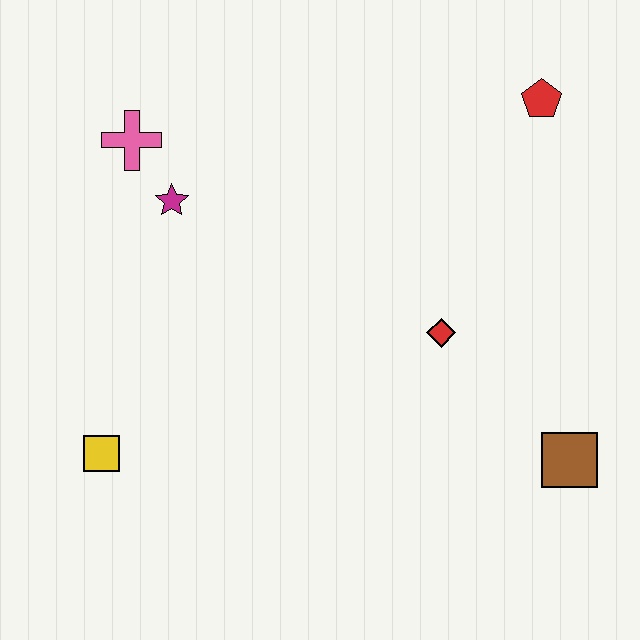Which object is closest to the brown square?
The red diamond is closest to the brown square.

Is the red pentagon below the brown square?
No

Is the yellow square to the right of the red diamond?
No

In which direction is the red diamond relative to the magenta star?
The red diamond is to the right of the magenta star.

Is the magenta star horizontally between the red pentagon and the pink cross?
Yes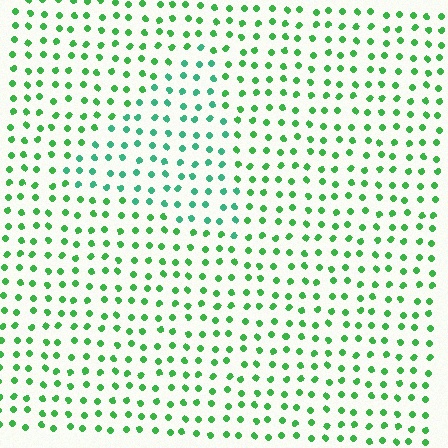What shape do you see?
I see a triangle.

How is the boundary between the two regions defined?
The boundary is defined purely by a slight shift in hue (about 29 degrees). Spacing, size, and orientation are identical on both sides.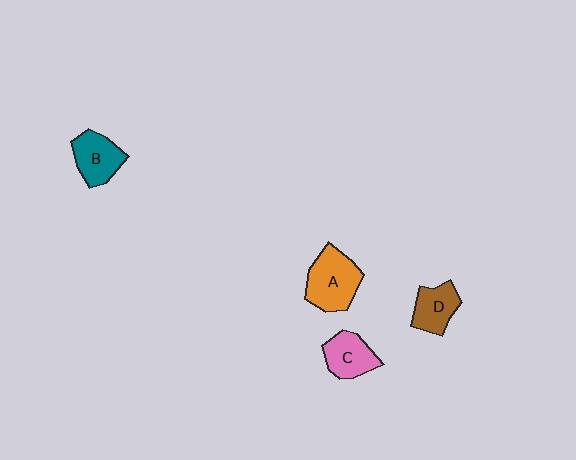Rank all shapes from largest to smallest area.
From largest to smallest: A (orange), B (teal), C (pink), D (brown).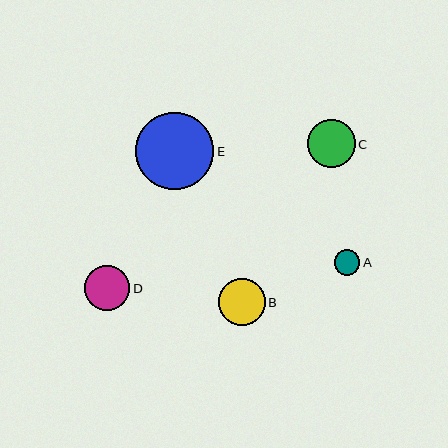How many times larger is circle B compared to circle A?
Circle B is approximately 1.8 times the size of circle A.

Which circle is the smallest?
Circle A is the smallest with a size of approximately 26 pixels.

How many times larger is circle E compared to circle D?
Circle E is approximately 1.7 times the size of circle D.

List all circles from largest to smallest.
From largest to smallest: E, C, B, D, A.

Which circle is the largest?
Circle E is the largest with a size of approximately 78 pixels.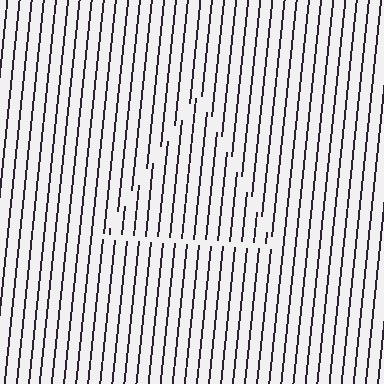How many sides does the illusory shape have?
3 sides — the line-ends trace a triangle.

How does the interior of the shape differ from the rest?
The interior of the shape contains the same grating, shifted by half a period — the contour is defined by the phase discontinuity where line-ends from the inner and outer gratings abut.